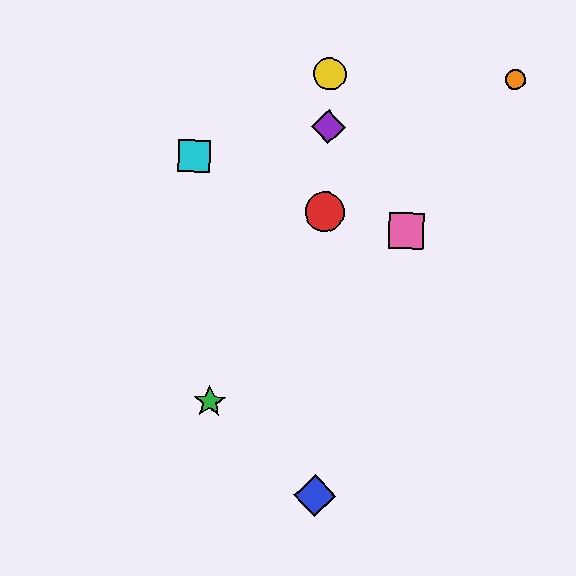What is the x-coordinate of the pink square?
The pink square is at x≈406.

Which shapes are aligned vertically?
The red circle, the blue diamond, the yellow circle, the purple diamond are aligned vertically.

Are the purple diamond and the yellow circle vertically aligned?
Yes, both are at x≈328.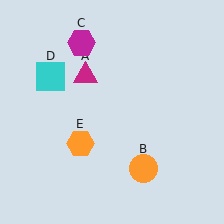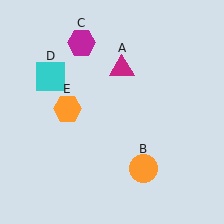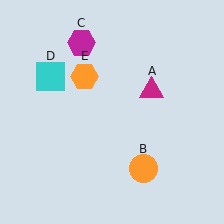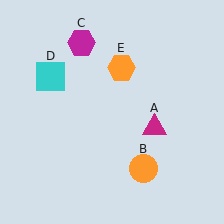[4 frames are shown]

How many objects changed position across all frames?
2 objects changed position: magenta triangle (object A), orange hexagon (object E).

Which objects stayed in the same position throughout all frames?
Orange circle (object B) and magenta hexagon (object C) and cyan square (object D) remained stationary.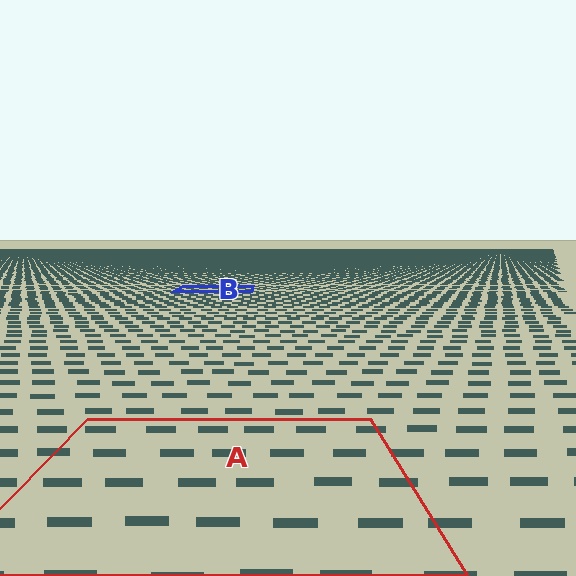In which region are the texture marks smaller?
The texture marks are smaller in region B, because it is farther away.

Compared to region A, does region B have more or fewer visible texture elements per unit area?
Region B has more texture elements per unit area — they are packed more densely because it is farther away.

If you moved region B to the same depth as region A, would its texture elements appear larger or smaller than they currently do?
They would appear larger. At a closer depth, the same texture elements are projected at a bigger on-screen size.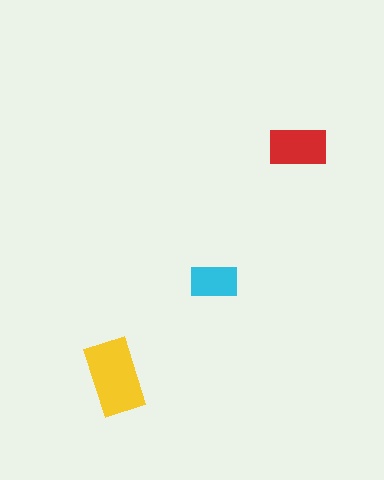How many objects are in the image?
There are 3 objects in the image.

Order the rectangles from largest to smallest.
the yellow one, the red one, the cyan one.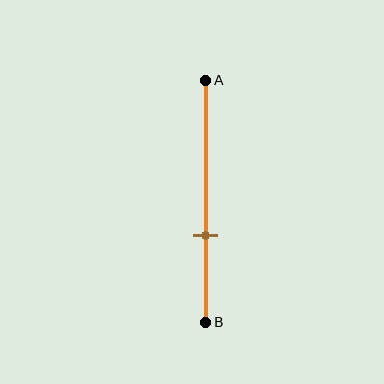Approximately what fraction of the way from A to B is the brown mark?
The brown mark is approximately 65% of the way from A to B.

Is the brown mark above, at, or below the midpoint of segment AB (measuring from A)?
The brown mark is below the midpoint of segment AB.